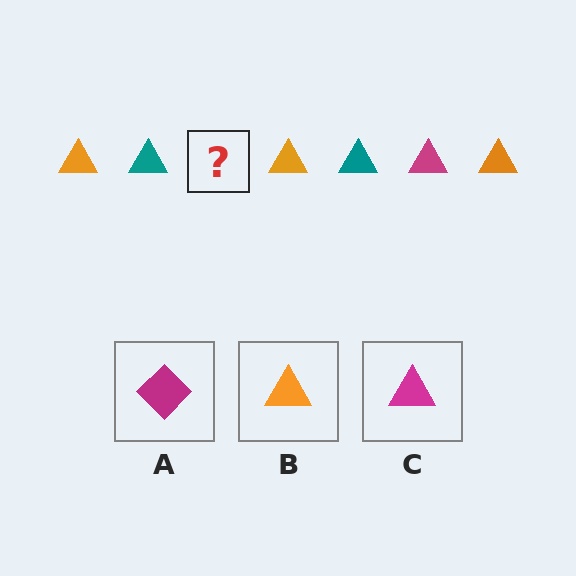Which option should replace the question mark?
Option C.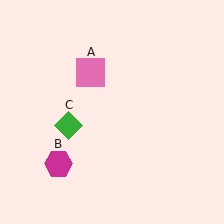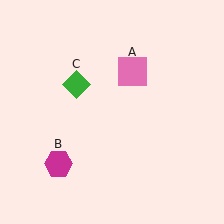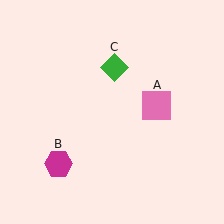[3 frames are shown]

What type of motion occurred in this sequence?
The pink square (object A), green diamond (object C) rotated clockwise around the center of the scene.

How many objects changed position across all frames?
2 objects changed position: pink square (object A), green diamond (object C).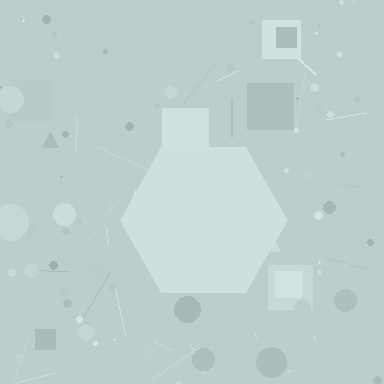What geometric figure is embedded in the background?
A hexagon is embedded in the background.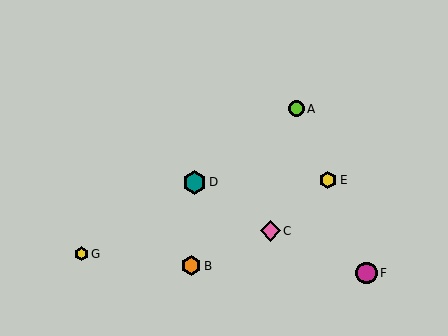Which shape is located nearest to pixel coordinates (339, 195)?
The yellow hexagon (labeled E) at (328, 180) is nearest to that location.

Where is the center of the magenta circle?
The center of the magenta circle is at (367, 273).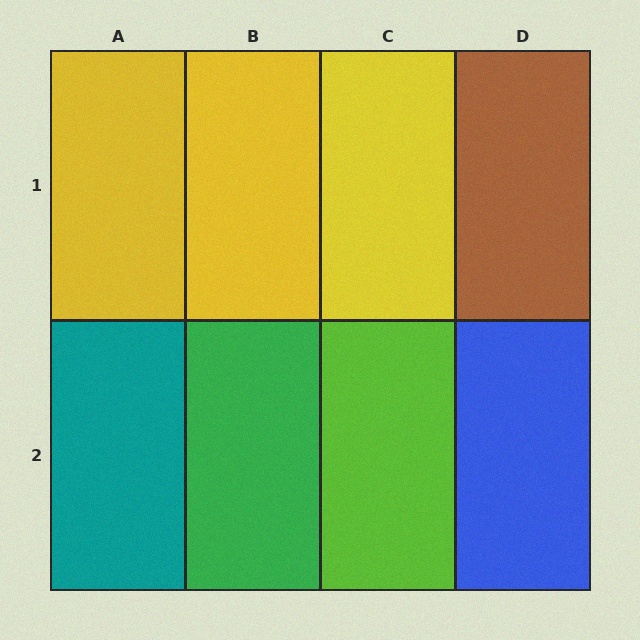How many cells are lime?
1 cell is lime.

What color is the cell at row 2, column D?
Blue.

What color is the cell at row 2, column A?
Teal.